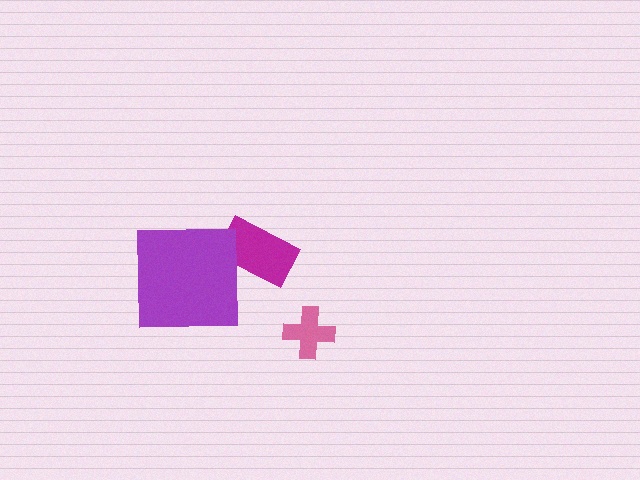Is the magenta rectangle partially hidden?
Yes, it is partially covered by another shape.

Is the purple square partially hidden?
No, no other shape covers it.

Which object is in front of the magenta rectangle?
The purple square is in front of the magenta rectangle.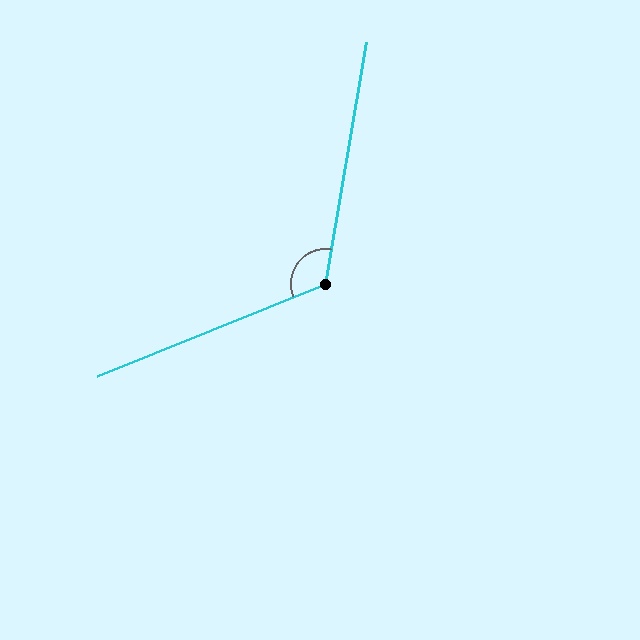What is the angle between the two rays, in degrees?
Approximately 122 degrees.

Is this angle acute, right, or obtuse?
It is obtuse.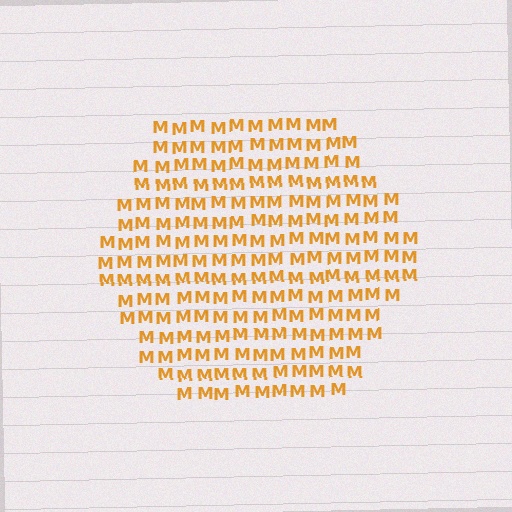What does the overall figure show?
The overall figure shows a hexagon.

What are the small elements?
The small elements are letter M's.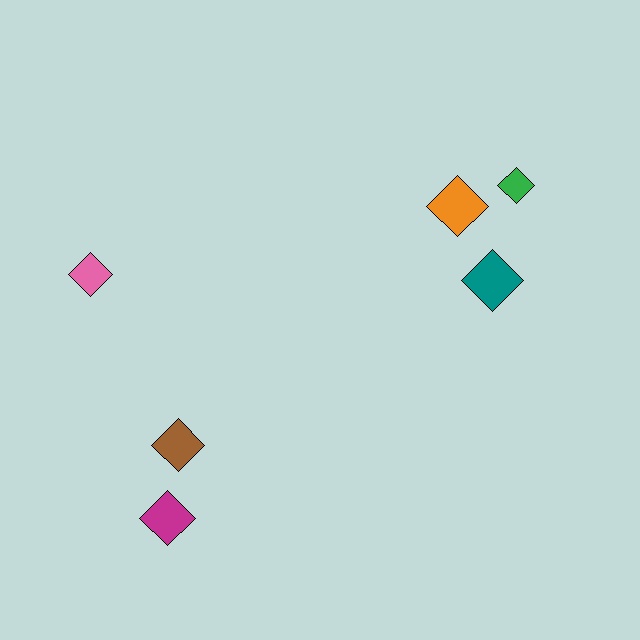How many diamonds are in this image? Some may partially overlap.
There are 6 diamonds.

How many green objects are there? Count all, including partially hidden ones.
There is 1 green object.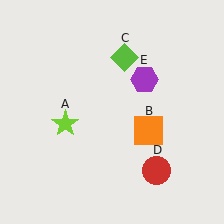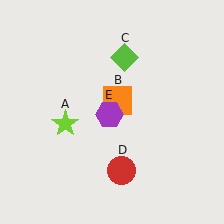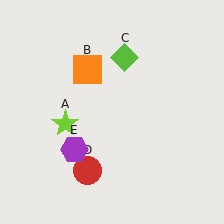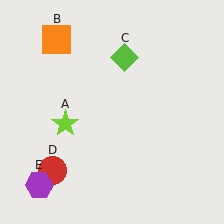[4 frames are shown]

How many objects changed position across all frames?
3 objects changed position: orange square (object B), red circle (object D), purple hexagon (object E).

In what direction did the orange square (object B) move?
The orange square (object B) moved up and to the left.